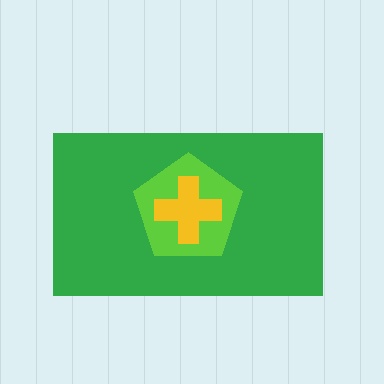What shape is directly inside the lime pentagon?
The yellow cross.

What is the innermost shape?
The yellow cross.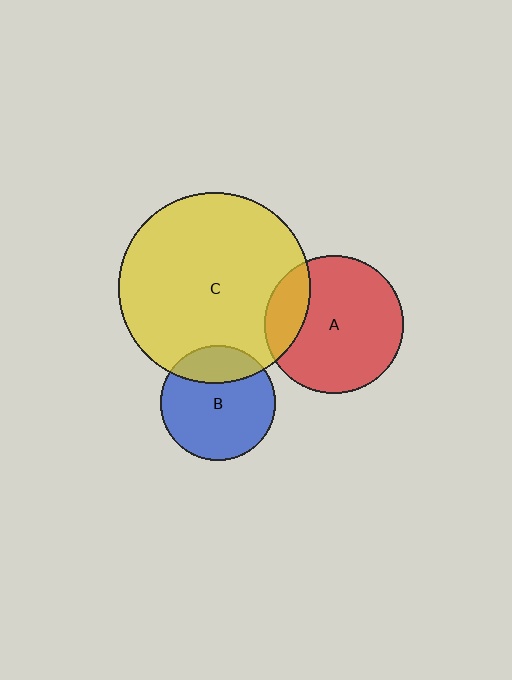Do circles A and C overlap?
Yes.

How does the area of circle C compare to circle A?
Approximately 1.9 times.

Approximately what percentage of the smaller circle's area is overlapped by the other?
Approximately 20%.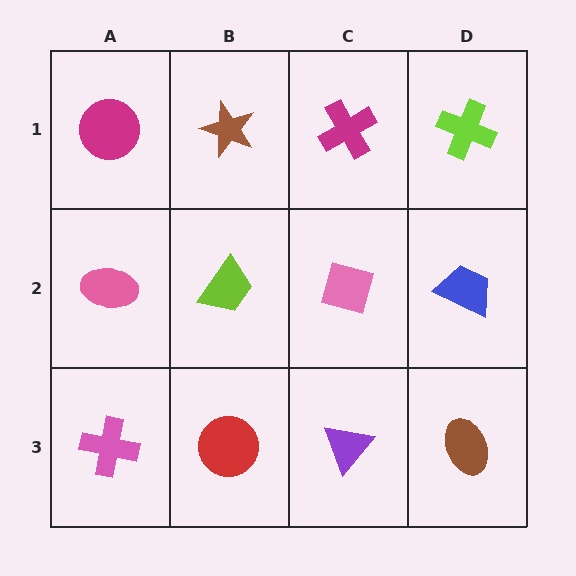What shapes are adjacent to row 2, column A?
A magenta circle (row 1, column A), a pink cross (row 3, column A), a lime trapezoid (row 2, column B).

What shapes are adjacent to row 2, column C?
A magenta cross (row 1, column C), a purple triangle (row 3, column C), a lime trapezoid (row 2, column B), a blue trapezoid (row 2, column D).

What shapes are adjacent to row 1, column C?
A pink diamond (row 2, column C), a brown star (row 1, column B), a lime cross (row 1, column D).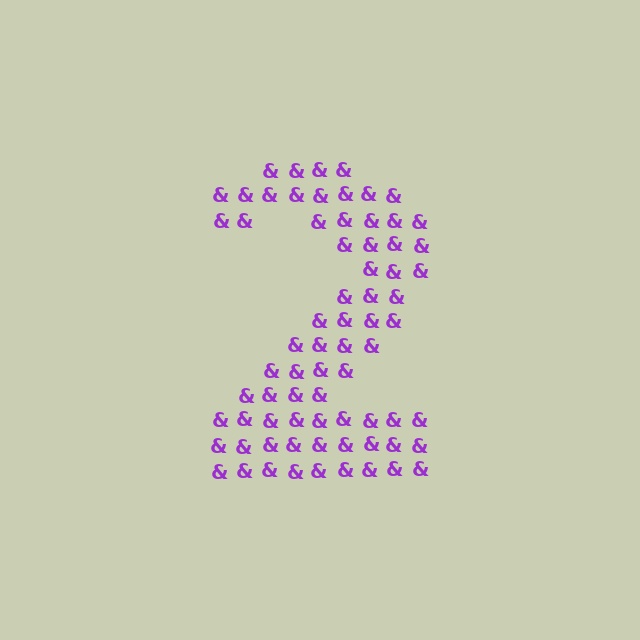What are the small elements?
The small elements are ampersands.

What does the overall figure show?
The overall figure shows the digit 2.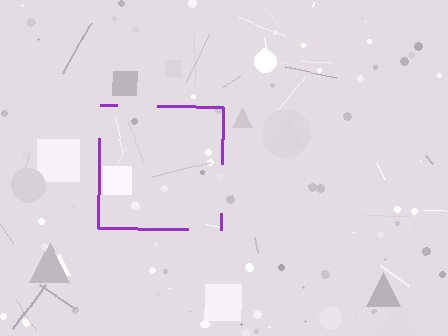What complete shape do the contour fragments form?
The contour fragments form a square.